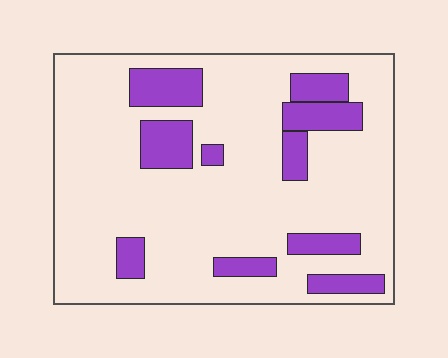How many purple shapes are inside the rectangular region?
10.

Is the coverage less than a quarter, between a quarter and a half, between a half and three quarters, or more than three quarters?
Less than a quarter.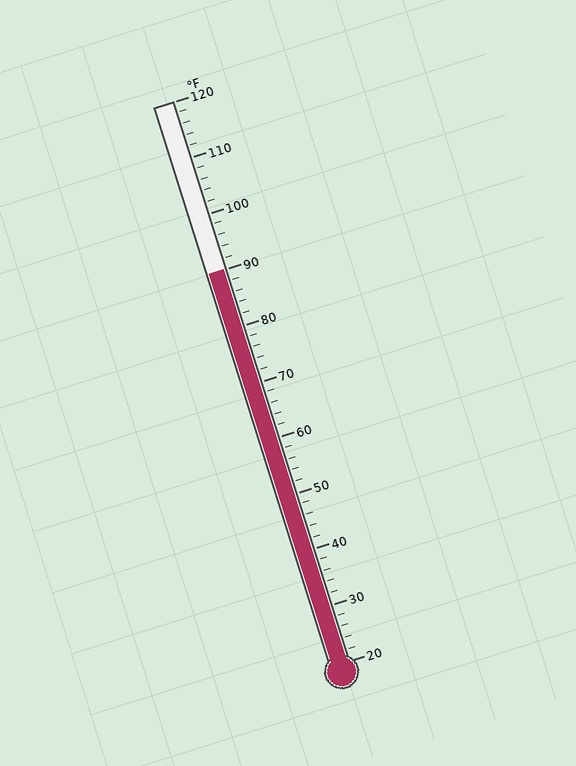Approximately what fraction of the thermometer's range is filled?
The thermometer is filled to approximately 70% of its range.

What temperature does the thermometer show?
The thermometer shows approximately 90°F.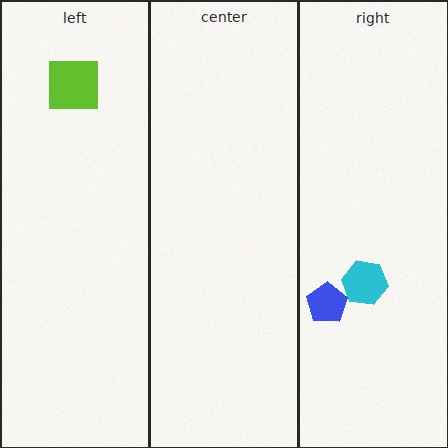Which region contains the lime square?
The left region.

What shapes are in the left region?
The lime square.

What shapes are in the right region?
The blue pentagon, the cyan hexagon.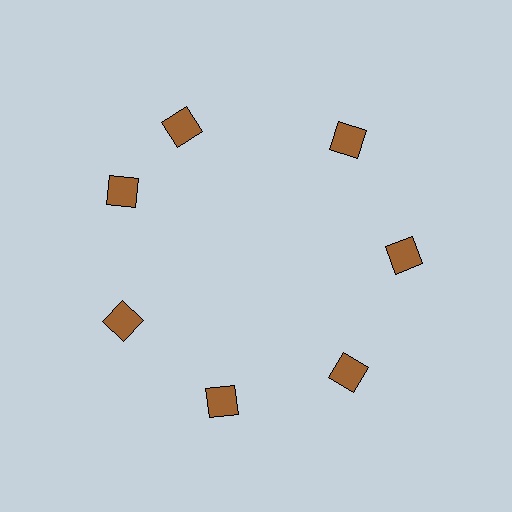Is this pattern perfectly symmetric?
No. The 7 brown squares are arranged in a ring, but one element near the 12 o'clock position is rotated out of alignment along the ring, breaking the 7-fold rotational symmetry.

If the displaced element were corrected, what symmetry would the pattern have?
It would have 7-fold rotational symmetry — the pattern would map onto itself every 51 degrees.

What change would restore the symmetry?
The symmetry would be restored by rotating it back into even spacing with its neighbors so that all 7 squares sit at equal angles and equal distance from the center.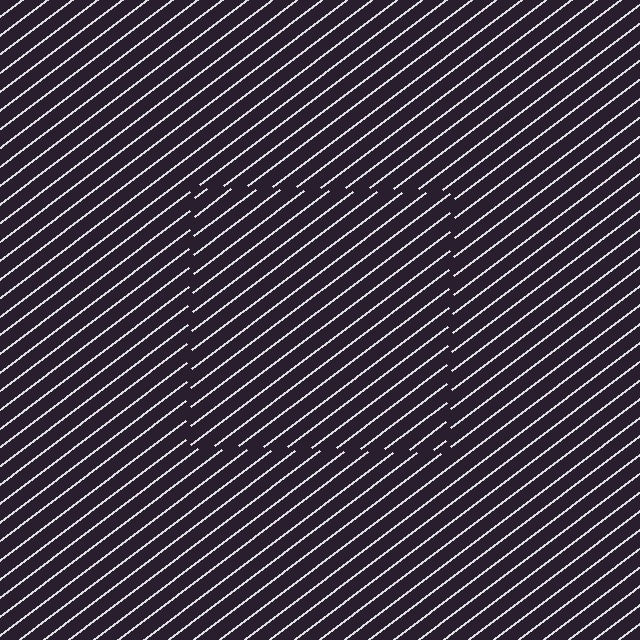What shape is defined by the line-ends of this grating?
An illusory square. The interior of the shape contains the same grating, shifted by half a period — the contour is defined by the phase discontinuity where line-ends from the inner and outer gratings abut.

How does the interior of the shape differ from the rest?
The interior of the shape contains the same grating, shifted by half a period — the contour is defined by the phase discontinuity where line-ends from the inner and outer gratings abut.